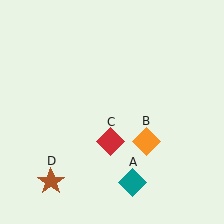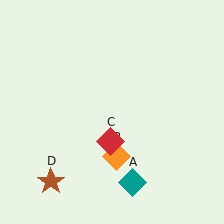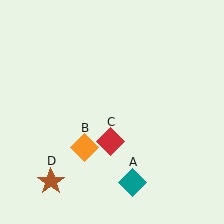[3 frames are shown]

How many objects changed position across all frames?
1 object changed position: orange diamond (object B).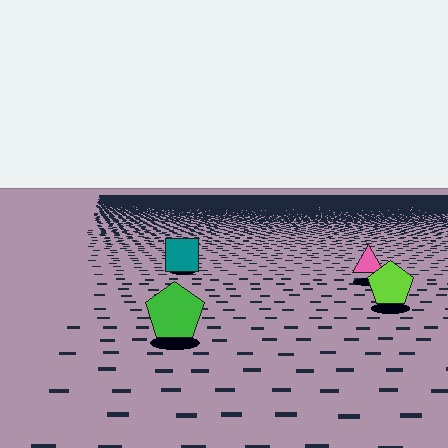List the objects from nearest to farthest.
From nearest to farthest: the green pentagon, the lime pentagon, the pink triangle, the teal square.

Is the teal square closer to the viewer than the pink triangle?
No. The pink triangle is closer — you can tell from the texture gradient: the ground texture is coarser near it.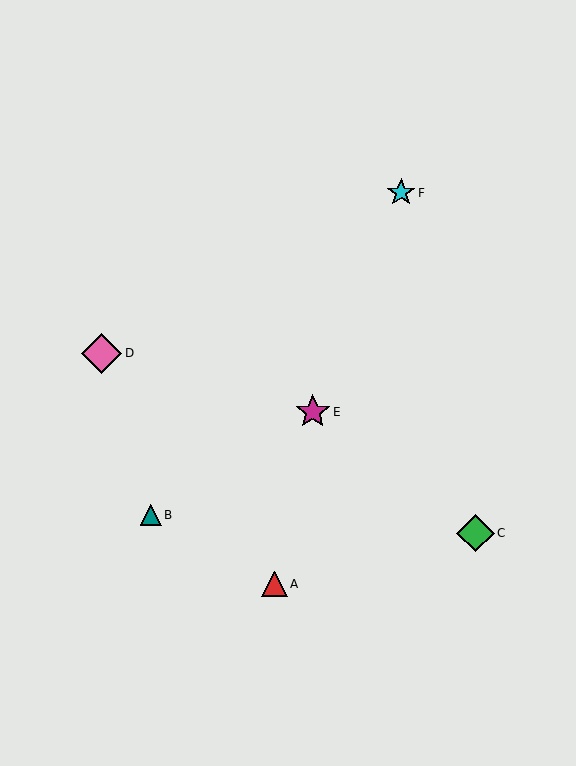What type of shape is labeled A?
Shape A is a red triangle.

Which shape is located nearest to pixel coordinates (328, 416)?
The magenta star (labeled E) at (313, 412) is nearest to that location.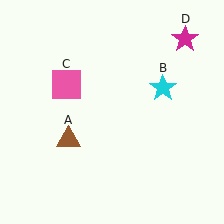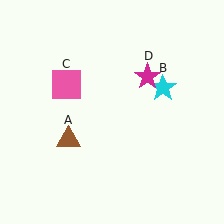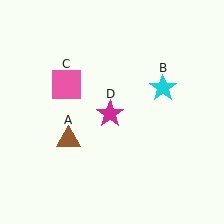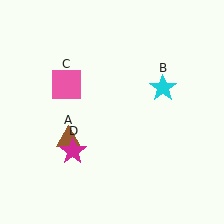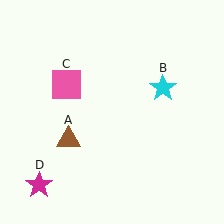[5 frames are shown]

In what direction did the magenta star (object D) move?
The magenta star (object D) moved down and to the left.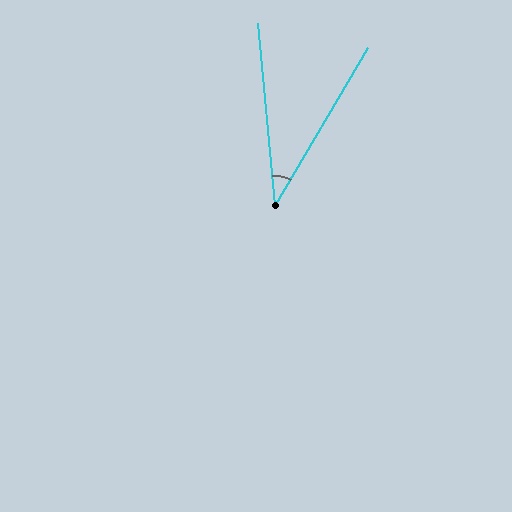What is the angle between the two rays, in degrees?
Approximately 36 degrees.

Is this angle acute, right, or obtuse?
It is acute.